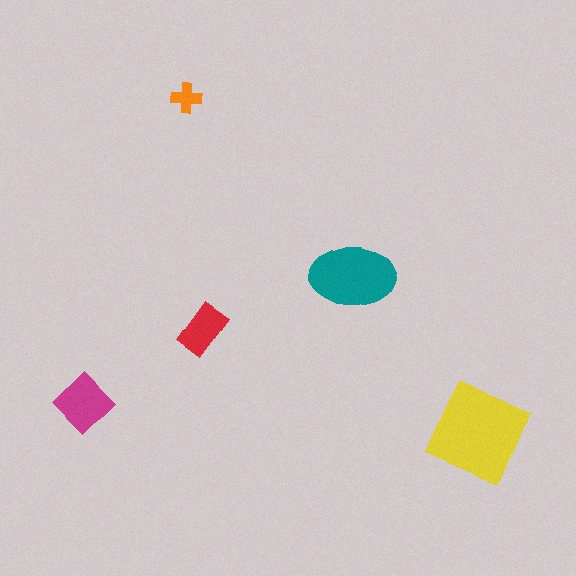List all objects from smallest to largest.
The orange cross, the red rectangle, the magenta diamond, the teal ellipse, the yellow square.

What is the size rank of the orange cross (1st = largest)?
5th.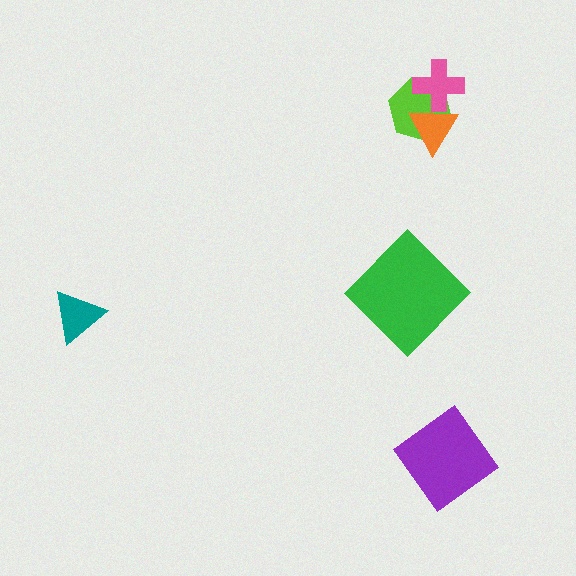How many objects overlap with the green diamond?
0 objects overlap with the green diamond.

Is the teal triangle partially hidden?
No, no other shape covers it.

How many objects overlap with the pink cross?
2 objects overlap with the pink cross.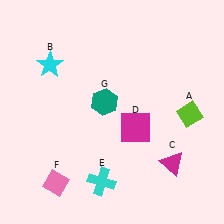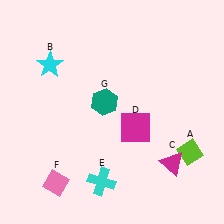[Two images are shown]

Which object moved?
The lime diamond (A) moved down.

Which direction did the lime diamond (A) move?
The lime diamond (A) moved down.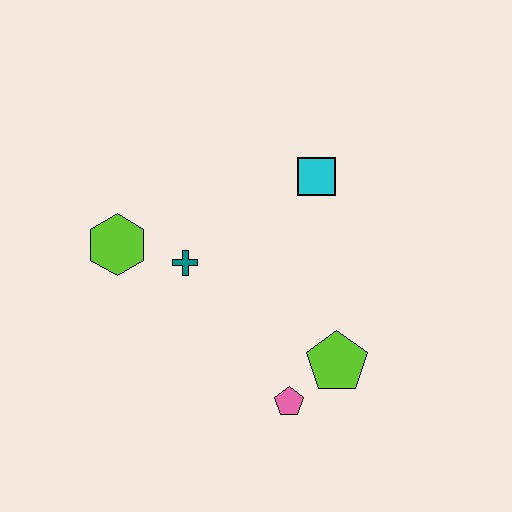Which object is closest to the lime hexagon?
The teal cross is closest to the lime hexagon.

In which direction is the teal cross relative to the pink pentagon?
The teal cross is above the pink pentagon.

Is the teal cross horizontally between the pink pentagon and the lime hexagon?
Yes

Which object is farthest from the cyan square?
The pink pentagon is farthest from the cyan square.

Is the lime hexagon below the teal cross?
No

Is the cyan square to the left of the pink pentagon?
No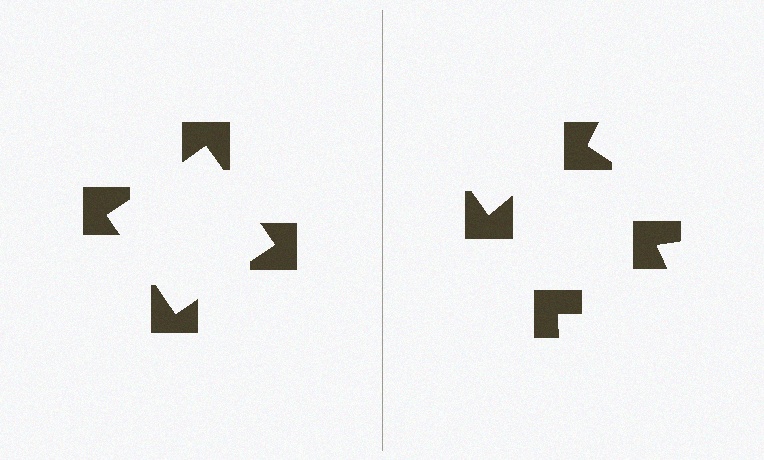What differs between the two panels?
The notched squares are positioned identically on both sides; only the wedge orientations differ. On the left they align to a square; on the right they are misaligned.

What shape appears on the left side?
An illusory square.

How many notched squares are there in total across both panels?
8 — 4 on each side.